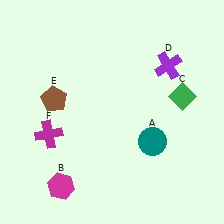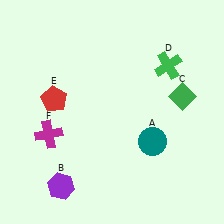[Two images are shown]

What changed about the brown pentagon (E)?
In Image 1, E is brown. In Image 2, it changed to red.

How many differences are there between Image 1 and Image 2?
There are 3 differences between the two images.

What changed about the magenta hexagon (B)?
In Image 1, B is magenta. In Image 2, it changed to purple.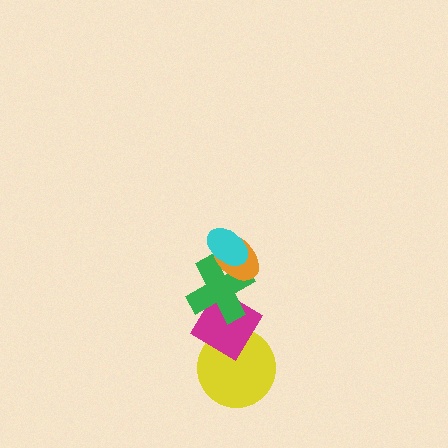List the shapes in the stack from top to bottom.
From top to bottom: the cyan ellipse, the orange ellipse, the green cross, the magenta diamond, the yellow circle.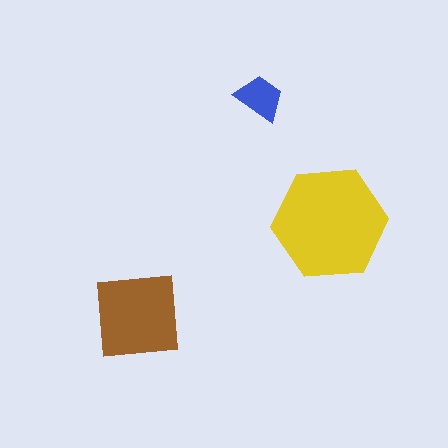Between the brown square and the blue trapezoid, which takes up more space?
The brown square.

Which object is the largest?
The yellow hexagon.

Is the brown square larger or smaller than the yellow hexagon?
Smaller.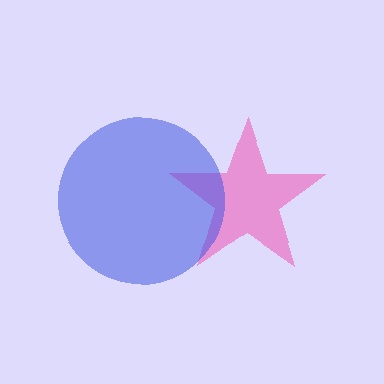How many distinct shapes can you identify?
There are 2 distinct shapes: a pink star, a blue circle.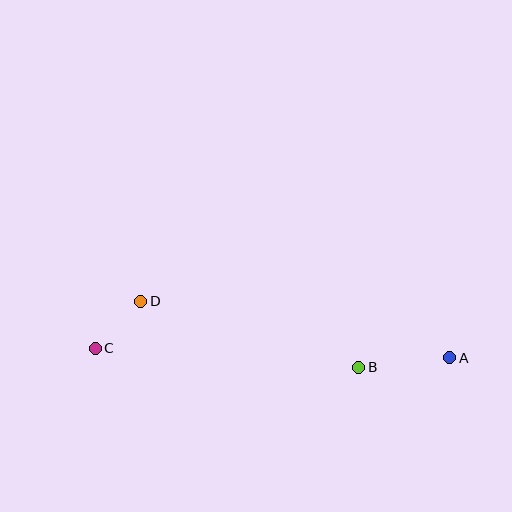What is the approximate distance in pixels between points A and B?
The distance between A and B is approximately 91 pixels.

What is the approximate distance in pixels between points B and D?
The distance between B and D is approximately 227 pixels.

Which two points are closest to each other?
Points C and D are closest to each other.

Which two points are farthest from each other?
Points A and C are farthest from each other.